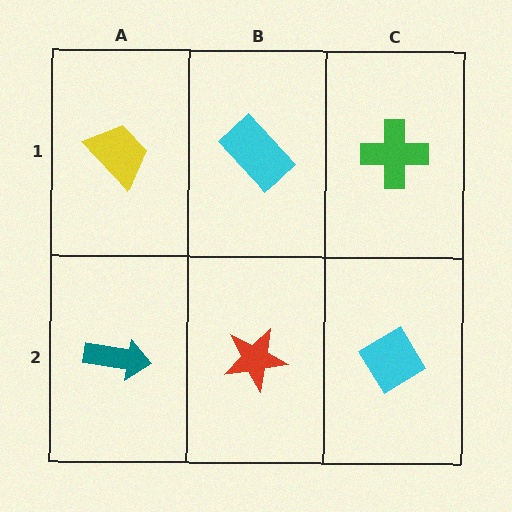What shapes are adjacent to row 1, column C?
A cyan diamond (row 2, column C), a cyan rectangle (row 1, column B).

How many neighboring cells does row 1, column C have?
2.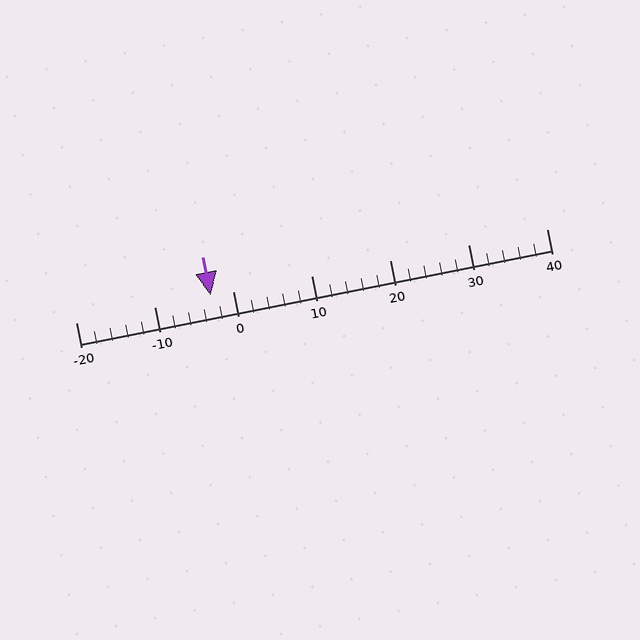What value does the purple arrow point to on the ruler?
The purple arrow points to approximately -3.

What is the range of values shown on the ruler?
The ruler shows values from -20 to 40.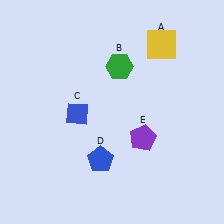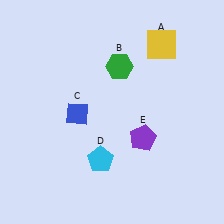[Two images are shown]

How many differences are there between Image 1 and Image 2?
There is 1 difference between the two images.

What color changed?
The pentagon (D) changed from blue in Image 1 to cyan in Image 2.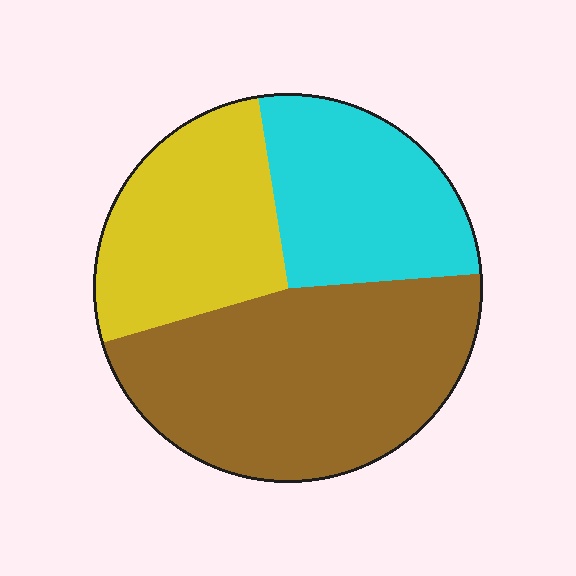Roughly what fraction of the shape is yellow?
Yellow takes up about one quarter (1/4) of the shape.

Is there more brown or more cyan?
Brown.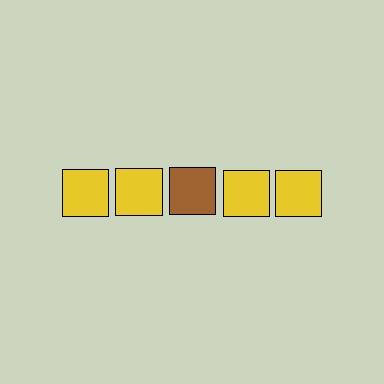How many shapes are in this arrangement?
There are 5 shapes arranged in a grid pattern.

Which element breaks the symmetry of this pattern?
The brown square in the top row, center column breaks the symmetry. All other shapes are yellow squares.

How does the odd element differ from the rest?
It has a different color: brown instead of yellow.